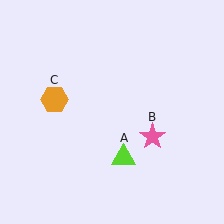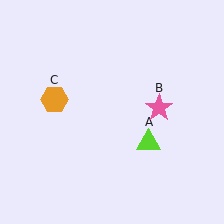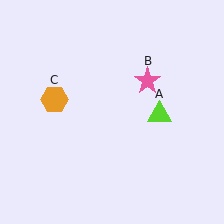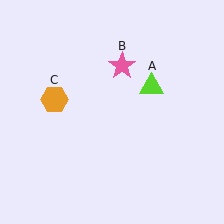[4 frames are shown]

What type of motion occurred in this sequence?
The lime triangle (object A), pink star (object B) rotated counterclockwise around the center of the scene.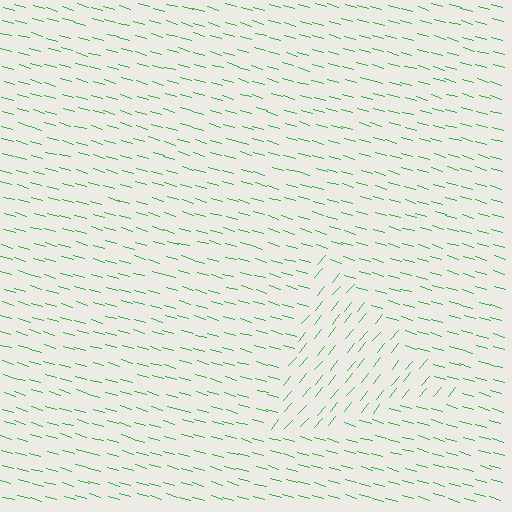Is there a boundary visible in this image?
Yes, there is a texture boundary formed by a change in line orientation.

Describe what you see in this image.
The image is filled with small green line segments. A triangle region in the image has lines oriented differently from the surrounding lines, creating a visible texture boundary.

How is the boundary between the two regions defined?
The boundary is defined purely by a change in line orientation (approximately 67 degrees difference). All lines are the same color and thickness.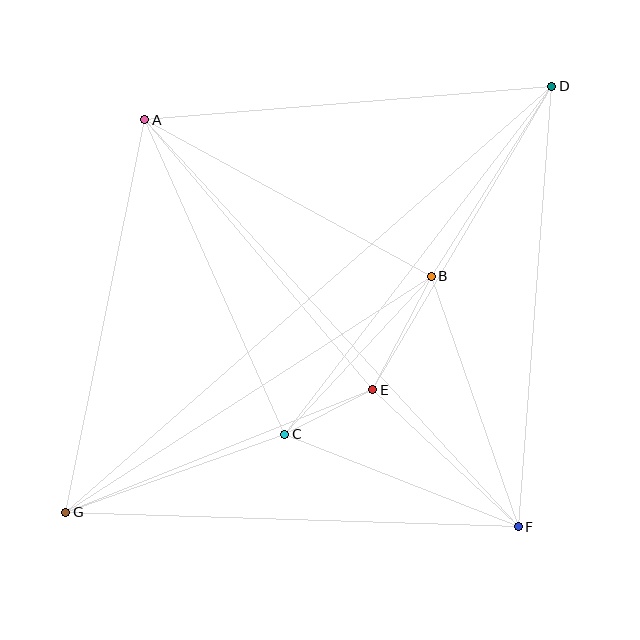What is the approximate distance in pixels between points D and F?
The distance between D and F is approximately 441 pixels.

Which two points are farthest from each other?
Points D and G are farthest from each other.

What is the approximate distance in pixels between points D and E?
The distance between D and E is approximately 352 pixels.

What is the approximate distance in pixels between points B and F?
The distance between B and F is approximately 265 pixels.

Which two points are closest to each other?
Points C and E are closest to each other.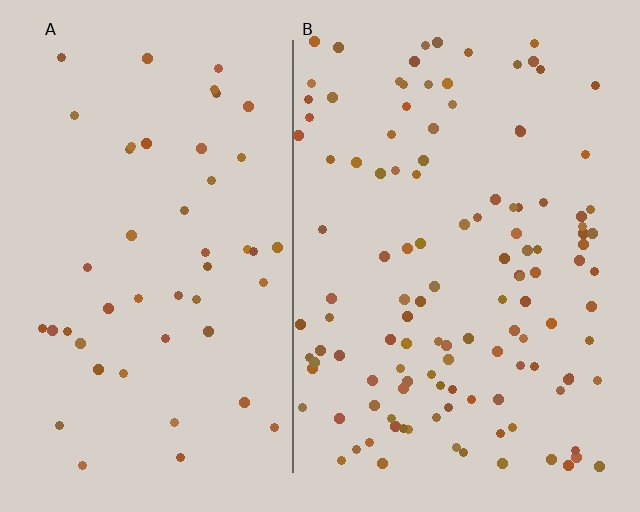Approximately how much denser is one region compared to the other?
Approximately 2.5× — region B over region A.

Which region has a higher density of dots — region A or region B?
B (the right).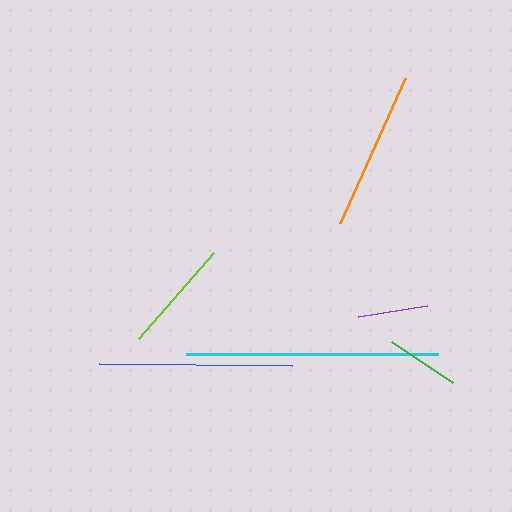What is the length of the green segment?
The green segment is approximately 74 pixels long.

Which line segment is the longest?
The cyan line is the longest at approximately 252 pixels.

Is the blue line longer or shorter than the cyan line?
The cyan line is longer than the blue line.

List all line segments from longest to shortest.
From longest to shortest: cyan, blue, orange, lime, green, purple.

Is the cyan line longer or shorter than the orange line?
The cyan line is longer than the orange line.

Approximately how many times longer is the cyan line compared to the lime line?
The cyan line is approximately 2.2 times the length of the lime line.